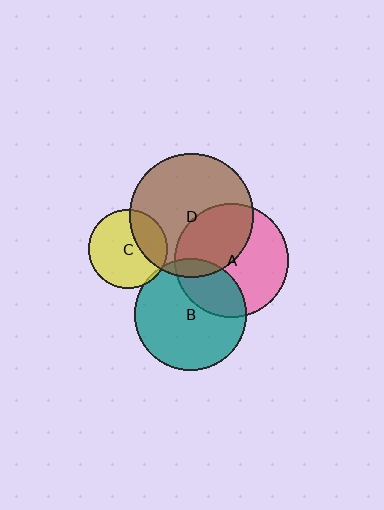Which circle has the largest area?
Circle D (brown).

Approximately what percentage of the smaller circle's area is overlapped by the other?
Approximately 30%.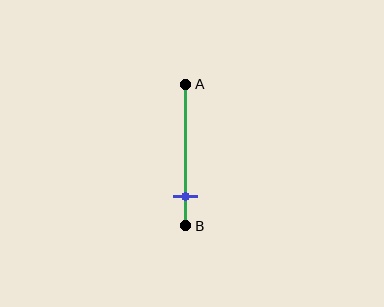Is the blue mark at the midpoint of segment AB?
No, the mark is at about 80% from A, not at the 50% midpoint.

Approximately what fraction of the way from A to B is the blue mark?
The blue mark is approximately 80% of the way from A to B.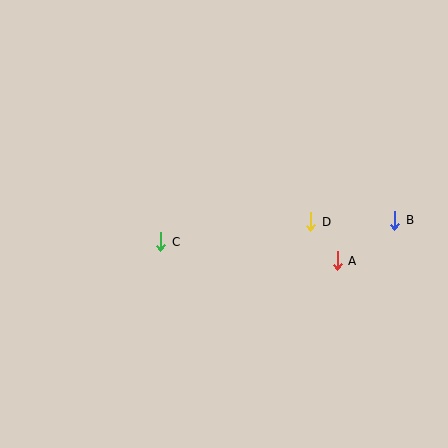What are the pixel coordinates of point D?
Point D is at (311, 222).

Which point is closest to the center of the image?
Point C at (161, 242) is closest to the center.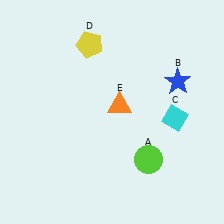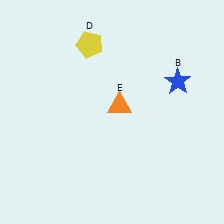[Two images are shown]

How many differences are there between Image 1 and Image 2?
There are 2 differences between the two images.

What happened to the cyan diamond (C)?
The cyan diamond (C) was removed in Image 2. It was in the bottom-right area of Image 1.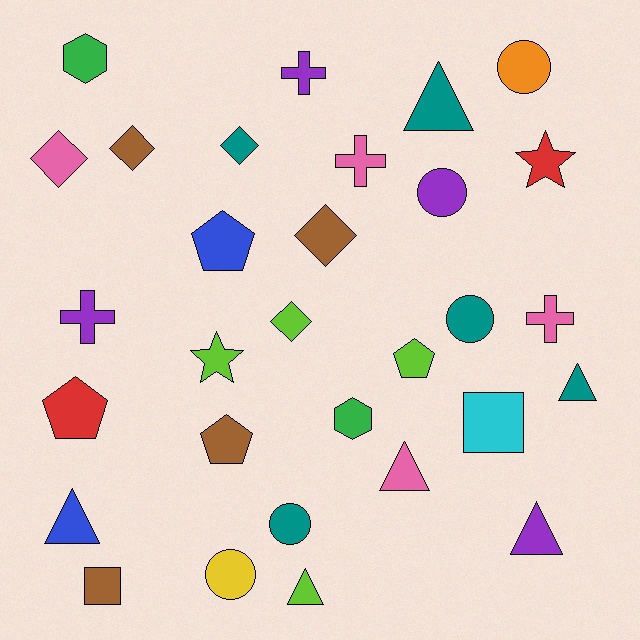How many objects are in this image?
There are 30 objects.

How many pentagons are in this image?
There are 4 pentagons.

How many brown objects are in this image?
There are 4 brown objects.